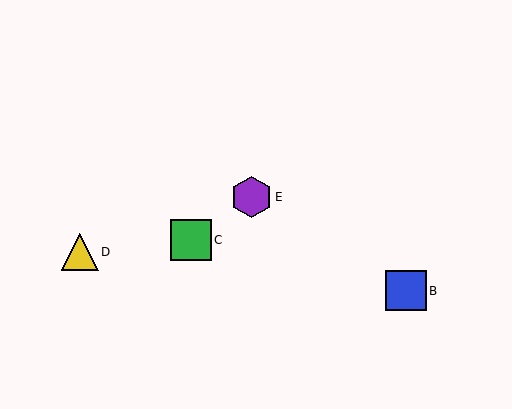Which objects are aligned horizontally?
Objects A, E are aligned horizontally.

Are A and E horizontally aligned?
Yes, both are at y≈197.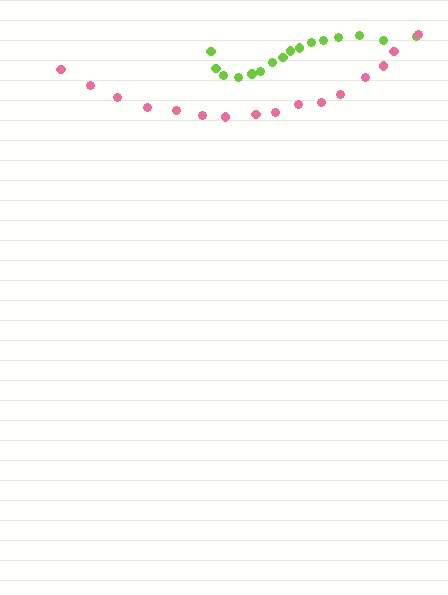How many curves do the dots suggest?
There are 2 distinct paths.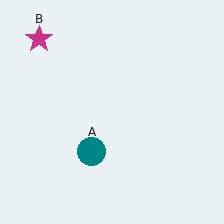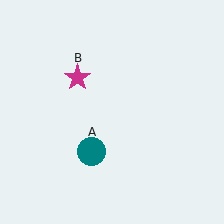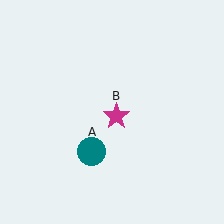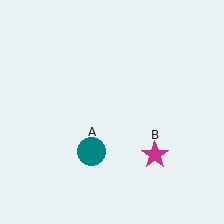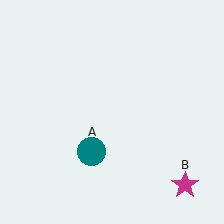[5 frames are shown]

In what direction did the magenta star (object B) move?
The magenta star (object B) moved down and to the right.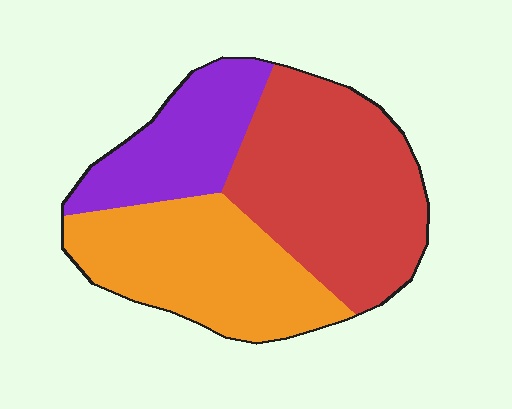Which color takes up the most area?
Red, at roughly 45%.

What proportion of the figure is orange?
Orange takes up between a third and a half of the figure.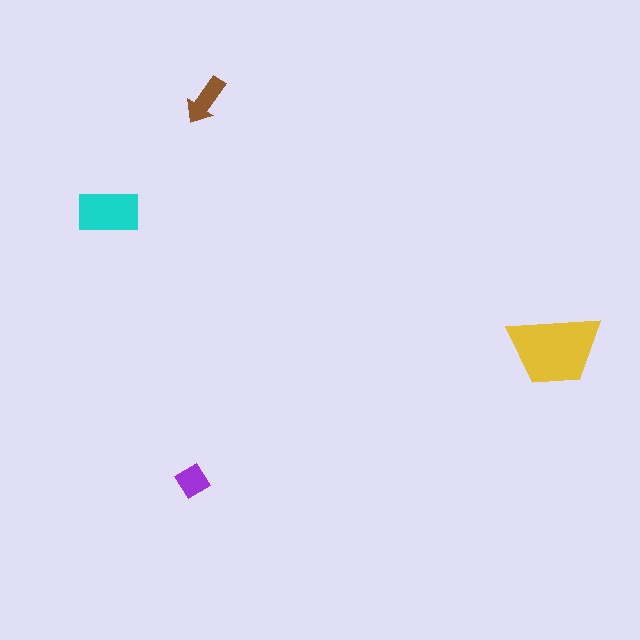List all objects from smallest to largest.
The purple diamond, the brown arrow, the cyan rectangle, the yellow trapezoid.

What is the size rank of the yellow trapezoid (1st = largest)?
1st.